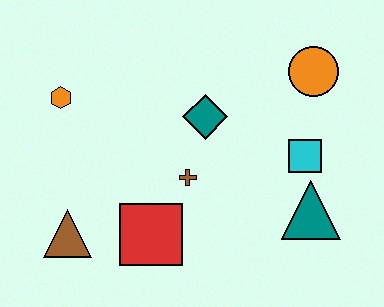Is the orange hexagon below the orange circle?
Yes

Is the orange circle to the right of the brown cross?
Yes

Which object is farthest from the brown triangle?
The orange circle is farthest from the brown triangle.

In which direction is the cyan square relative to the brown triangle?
The cyan square is to the right of the brown triangle.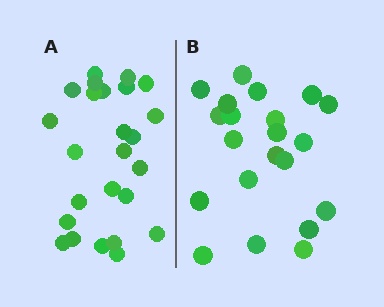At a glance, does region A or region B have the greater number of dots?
Region A (the left region) has more dots.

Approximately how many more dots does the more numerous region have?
Region A has about 4 more dots than region B.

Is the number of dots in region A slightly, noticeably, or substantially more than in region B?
Region A has only slightly more — the two regions are fairly close. The ratio is roughly 1.2 to 1.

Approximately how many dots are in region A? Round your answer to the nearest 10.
About 20 dots. (The exact count is 25, which rounds to 20.)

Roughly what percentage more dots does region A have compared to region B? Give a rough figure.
About 20% more.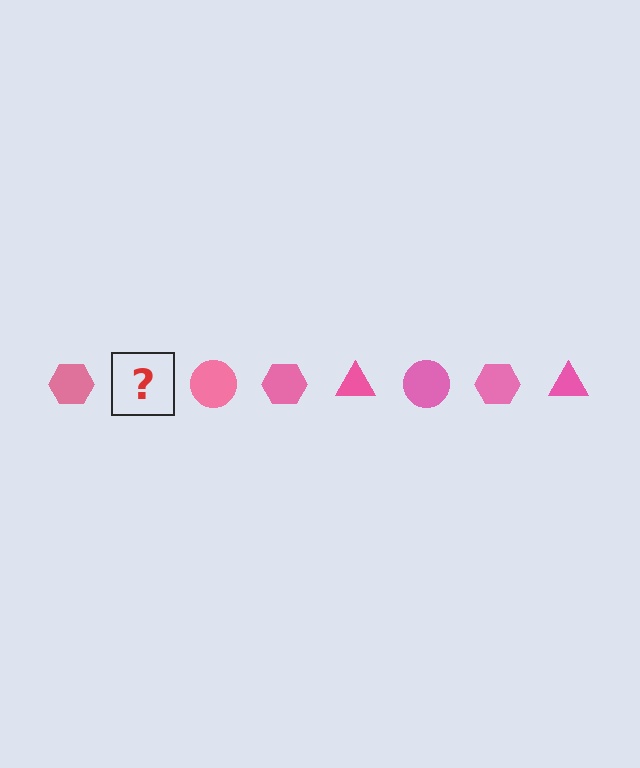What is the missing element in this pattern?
The missing element is a pink triangle.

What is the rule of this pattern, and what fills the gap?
The rule is that the pattern cycles through hexagon, triangle, circle shapes in pink. The gap should be filled with a pink triangle.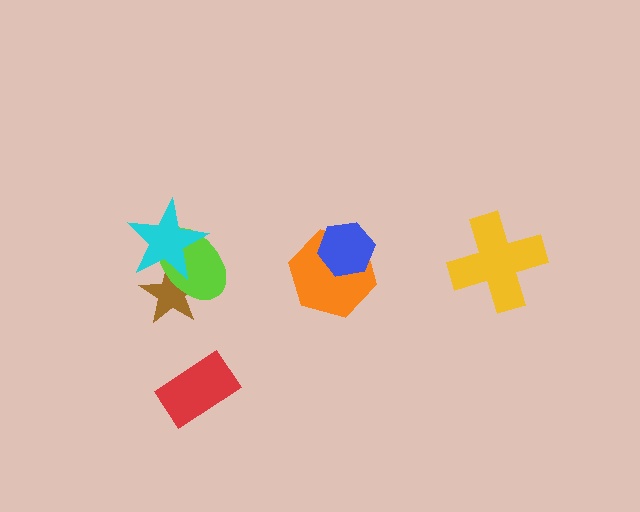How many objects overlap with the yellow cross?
0 objects overlap with the yellow cross.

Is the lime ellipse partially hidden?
Yes, it is partially covered by another shape.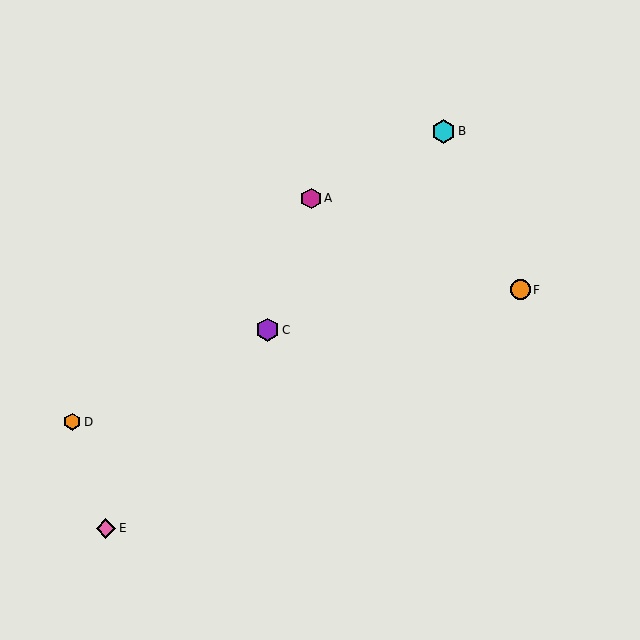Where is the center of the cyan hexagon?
The center of the cyan hexagon is at (444, 131).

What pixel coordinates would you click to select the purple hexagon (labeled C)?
Click at (268, 330) to select the purple hexagon C.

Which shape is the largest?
The purple hexagon (labeled C) is the largest.